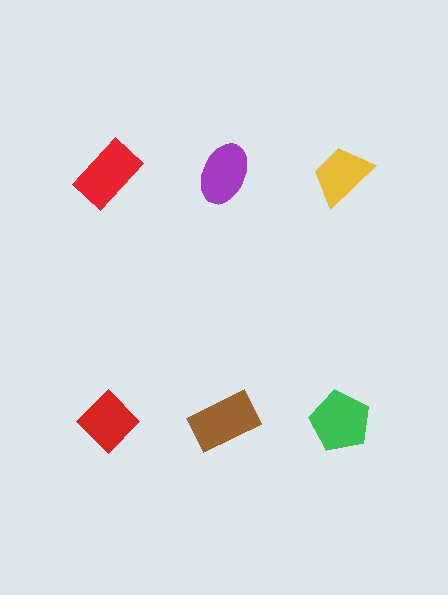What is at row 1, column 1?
A red rectangle.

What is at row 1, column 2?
A purple ellipse.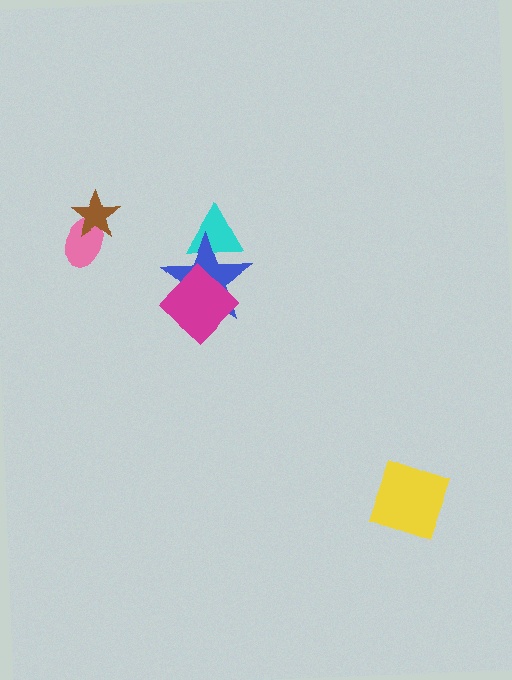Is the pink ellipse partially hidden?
Yes, it is partially covered by another shape.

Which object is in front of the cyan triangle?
The blue star is in front of the cyan triangle.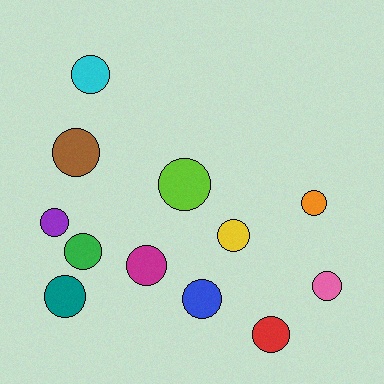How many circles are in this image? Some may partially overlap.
There are 12 circles.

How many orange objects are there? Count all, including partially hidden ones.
There is 1 orange object.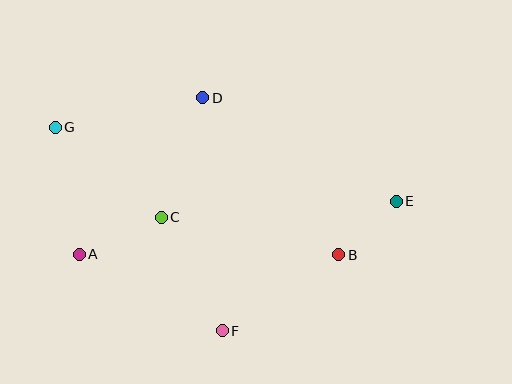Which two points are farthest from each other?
Points E and G are farthest from each other.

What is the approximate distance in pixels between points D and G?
The distance between D and G is approximately 151 pixels.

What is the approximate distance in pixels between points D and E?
The distance between D and E is approximately 219 pixels.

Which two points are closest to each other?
Points B and E are closest to each other.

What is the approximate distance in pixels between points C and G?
The distance between C and G is approximately 139 pixels.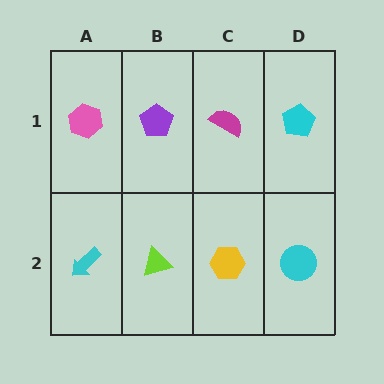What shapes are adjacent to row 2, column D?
A cyan pentagon (row 1, column D), a yellow hexagon (row 2, column C).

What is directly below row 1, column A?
A cyan arrow.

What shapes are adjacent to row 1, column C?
A yellow hexagon (row 2, column C), a purple pentagon (row 1, column B), a cyan pentagon (row 1, column D).